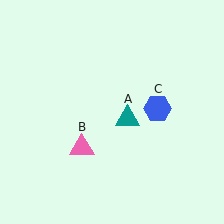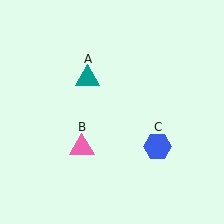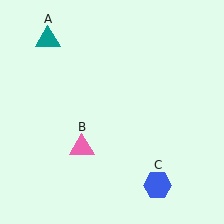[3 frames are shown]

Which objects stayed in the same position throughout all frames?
Pink triangle (object B) remained stationary.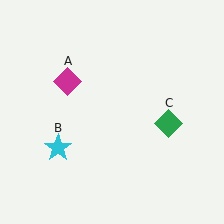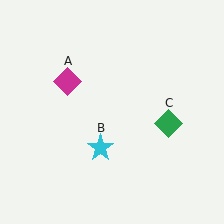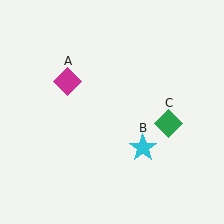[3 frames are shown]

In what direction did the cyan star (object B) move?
The cyan star (object B) moved right.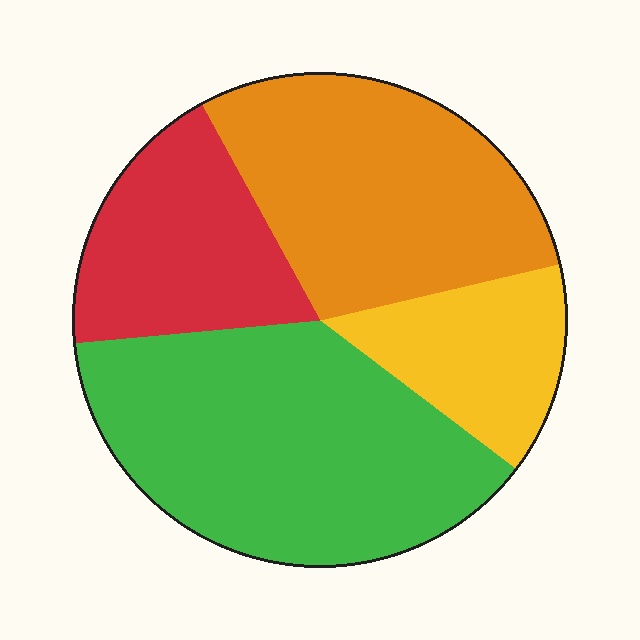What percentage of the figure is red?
Red covers around 20% of the figure.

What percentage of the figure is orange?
Orange covers roughly 30% of the figure.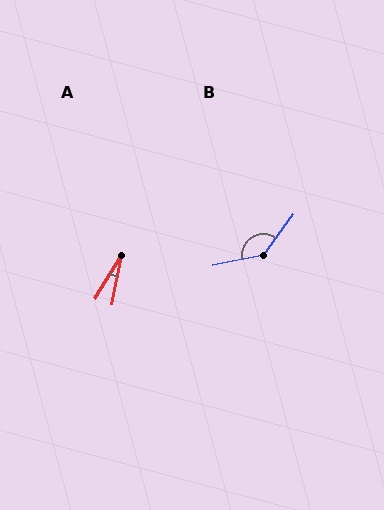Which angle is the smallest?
A, at approximately 20 degrees.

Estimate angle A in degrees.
Approximately 20 degrees.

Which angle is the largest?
B, at approximately 138 degrees.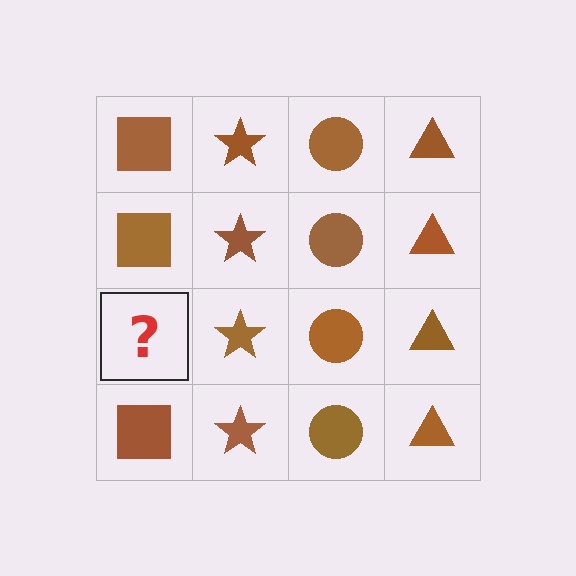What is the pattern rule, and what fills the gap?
The rule is that each column has a consistent shape. The gap should be filled with a brown square.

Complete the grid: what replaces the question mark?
The question mark should be replaced with a brown square.